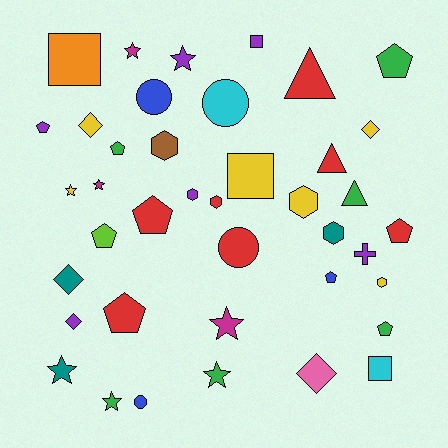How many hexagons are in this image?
There are 6 hexagons.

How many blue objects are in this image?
There are 3 blue objects.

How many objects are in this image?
There are 40 objects.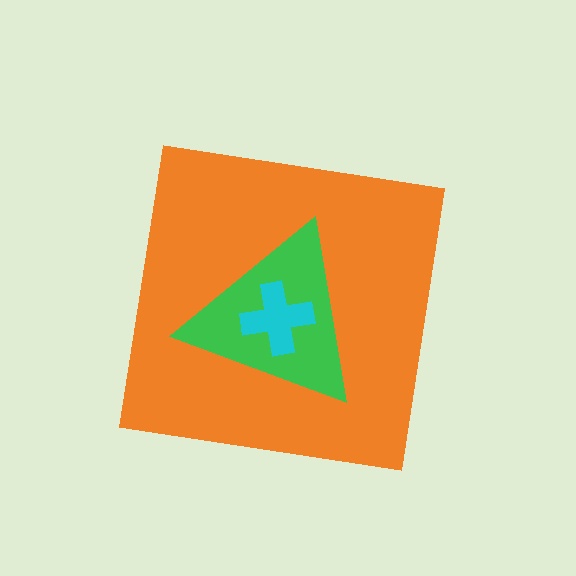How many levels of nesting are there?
3.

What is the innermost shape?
The cyan cross.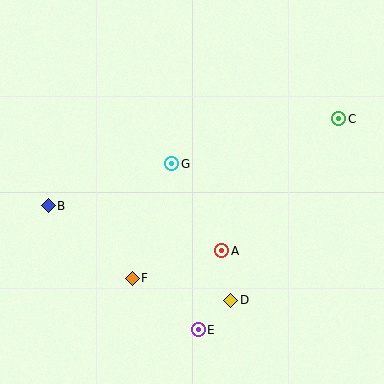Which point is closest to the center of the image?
Point G at (172, 164) is closest to the center.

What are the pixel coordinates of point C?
Point C is at (339, 119).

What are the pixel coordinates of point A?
Point A is at (222, 251).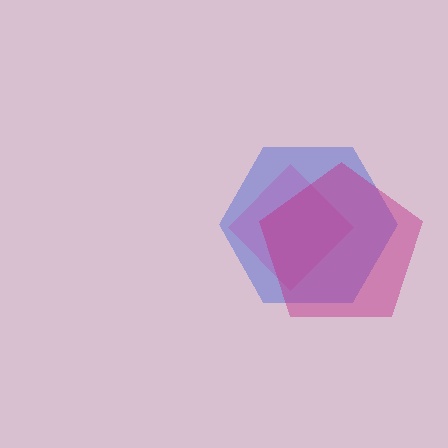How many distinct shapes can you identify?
There are 3 distinct shapes: a pink diamond, a blue hexagon, a magenta pentagon.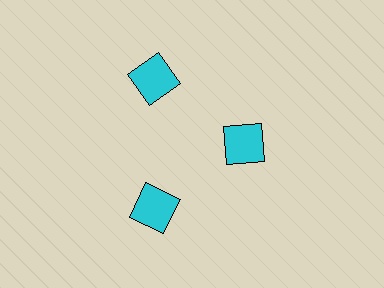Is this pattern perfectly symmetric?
No. The 3 cyan squares are arranged in a ring, but one element near the 3 o'clock position is pulled inward toward the center, breaking the 3-fold rotational symmetry.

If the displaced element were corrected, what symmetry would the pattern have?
It would have 3-fold rotational symmetry — the pattern would map onto itself every 120 degrees.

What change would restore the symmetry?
The symmetry would be restored by moving it outward, back onto the ring so that all 3 squares sit at equal angles and equal distance from the center.